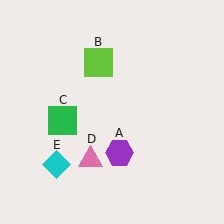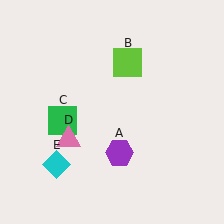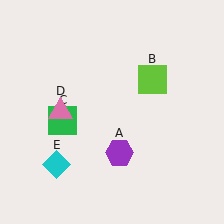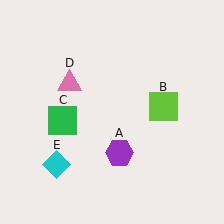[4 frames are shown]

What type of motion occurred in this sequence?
The lime square (object B), pink triangle (object D) rotated clockwise around the center of the scene.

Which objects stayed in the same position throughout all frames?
Purple hexagon (object A) and green square (object C) and cyan diamond (object E) remained stationary.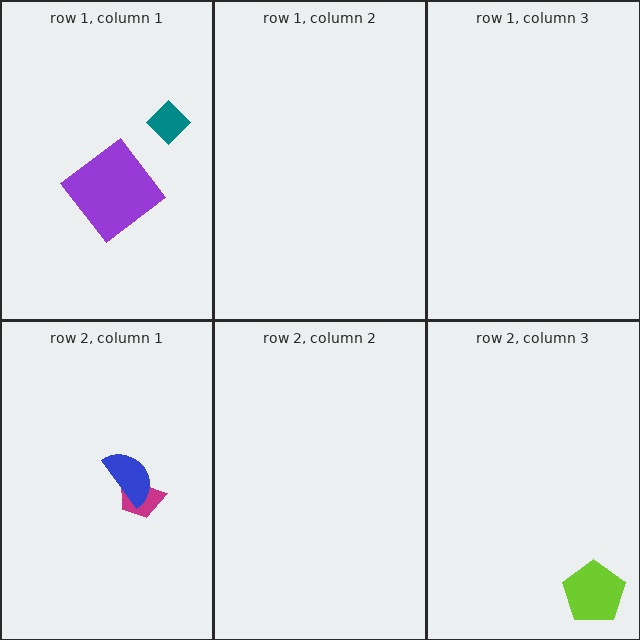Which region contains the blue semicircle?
The row 2, column 1 region.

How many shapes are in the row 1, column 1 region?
3.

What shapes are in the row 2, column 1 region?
The magenta trapezoid, the blue semicircle.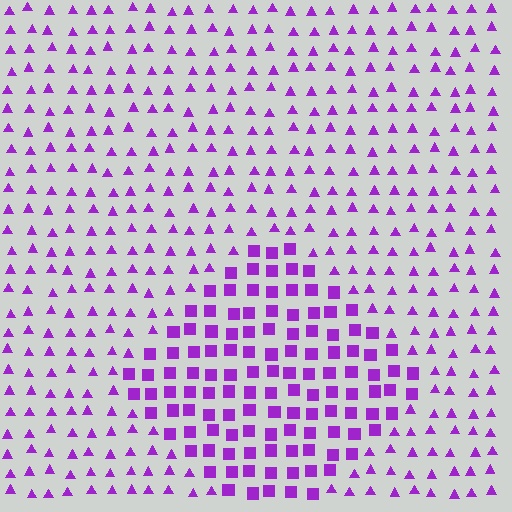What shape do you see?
I see a diamond.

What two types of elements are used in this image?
The image uses squares inside the diamond region and triangles outside it.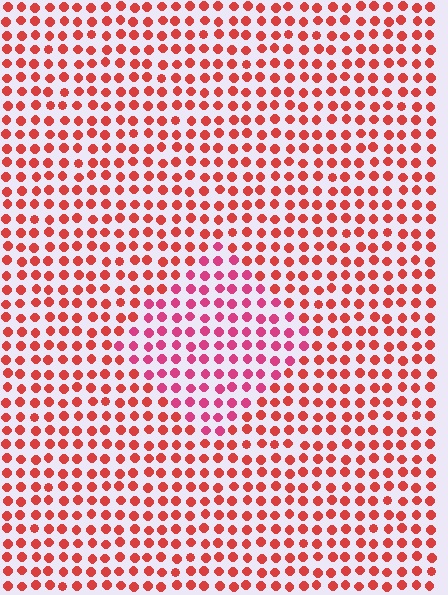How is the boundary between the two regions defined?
The boundary is defined purely by a slight shift in hue (about 27 degrees). Spacing, size, and orientation are identical on both sides.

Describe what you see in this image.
The image is filled with small red elements in a uniform arrangement. A diamond-shaped region is visible where the elements are tinted to a slightly different hue, forming a subtle color boundary.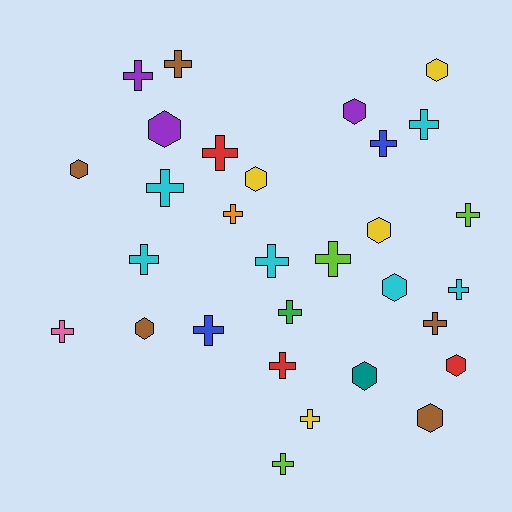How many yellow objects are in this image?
There are 4 yellow objects.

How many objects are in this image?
There are 30 objects.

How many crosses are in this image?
There are 19 crosses.